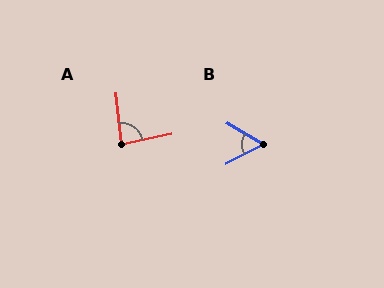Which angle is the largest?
A, at approximately 84 degrees.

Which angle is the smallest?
B, at approximately 58 degrees.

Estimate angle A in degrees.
Approximately 84 degrees.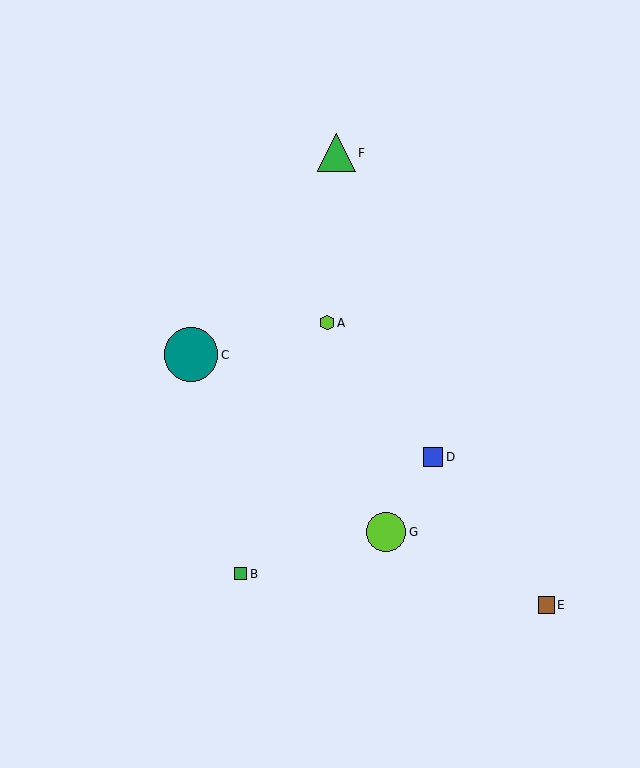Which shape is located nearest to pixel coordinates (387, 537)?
The lime circle (labeled G) at (386, 532) is nearest to that location.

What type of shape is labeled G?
Shape G is a lime circle.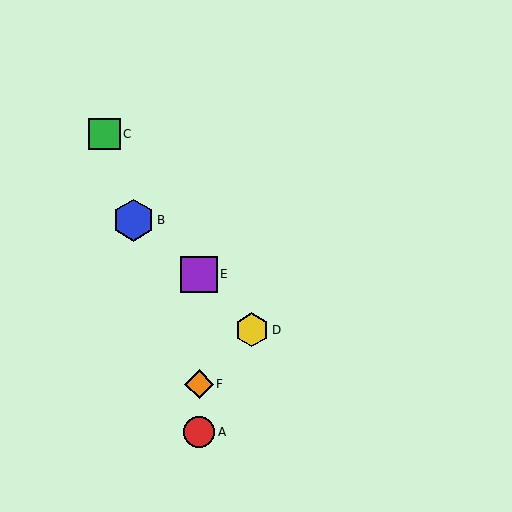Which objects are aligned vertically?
Objects A, E, F are aligned vertically.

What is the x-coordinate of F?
Object F is at x≈199.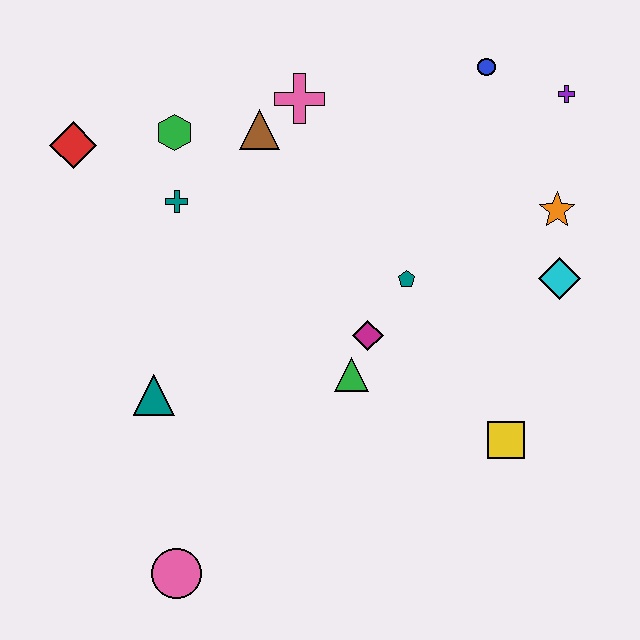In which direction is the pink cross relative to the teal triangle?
The pink cross is above the teal triangle.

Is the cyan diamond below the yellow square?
No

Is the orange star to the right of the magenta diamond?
Yes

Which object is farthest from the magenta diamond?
The red diamond is farthest from the magenta diamond.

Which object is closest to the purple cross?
The blue circle is closest to the purple cross.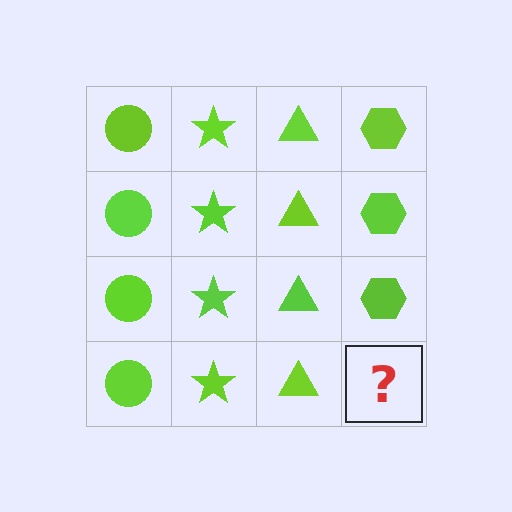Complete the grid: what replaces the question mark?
The question mark should be replaced with a lime hexagon.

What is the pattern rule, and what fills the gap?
The rule is that each column has a consistent shape. The gap should be filled with a lime hexagon.